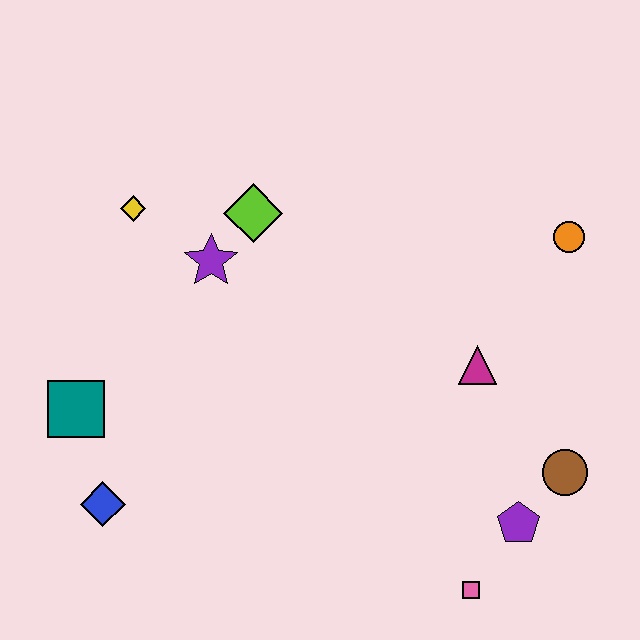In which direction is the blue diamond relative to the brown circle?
The blue diamond is to the left of the brown circle.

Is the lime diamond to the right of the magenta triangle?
No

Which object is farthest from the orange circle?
The blue diamond is farthest from the orange circle.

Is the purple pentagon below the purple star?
Yes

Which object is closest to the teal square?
The blue diamond is closest to the teal square.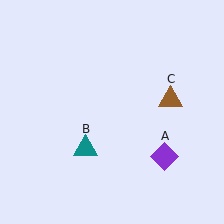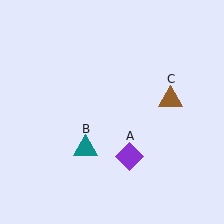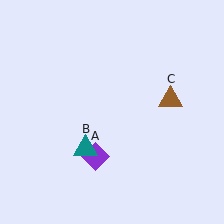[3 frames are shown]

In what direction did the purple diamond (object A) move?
The purple diamond (object A) moved left.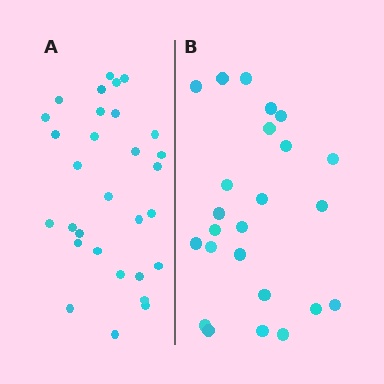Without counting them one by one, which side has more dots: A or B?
Region A (the left region) has more dots.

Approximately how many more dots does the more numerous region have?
Region A has about 6 more dots than region B.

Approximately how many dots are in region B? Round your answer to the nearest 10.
About 20 dots. (The exact count is 24, which rounds to 20.)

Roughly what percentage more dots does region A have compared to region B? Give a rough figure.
About 25% more.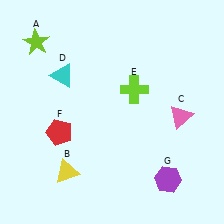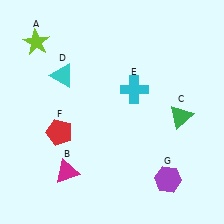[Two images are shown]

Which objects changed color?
B changed from yellow to magenta. C changed from pink to green. E changed from lime to cyan.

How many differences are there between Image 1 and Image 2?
There are 3 differences between the two images.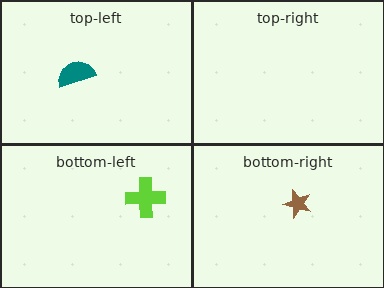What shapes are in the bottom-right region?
The brown star.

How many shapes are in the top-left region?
1.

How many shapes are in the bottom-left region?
1.